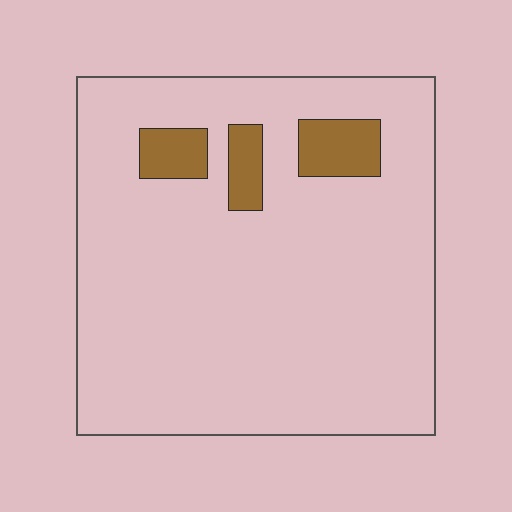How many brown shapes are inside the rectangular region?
3.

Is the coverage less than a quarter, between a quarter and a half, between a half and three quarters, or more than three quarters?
Less than a quarter.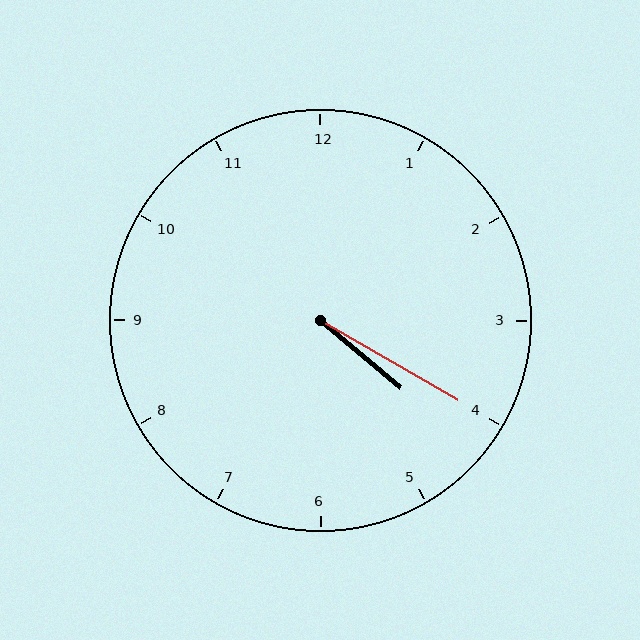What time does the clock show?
4:20.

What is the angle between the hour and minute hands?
Approximately 10 degrees.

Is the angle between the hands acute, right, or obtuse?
It is acute.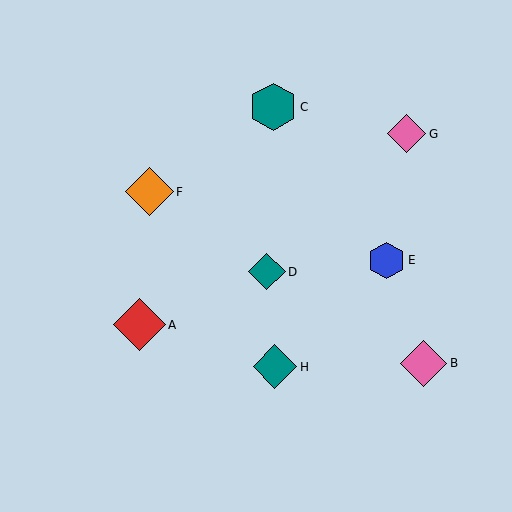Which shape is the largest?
The red diamond (labeled A) is the largest.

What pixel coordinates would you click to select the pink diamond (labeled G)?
Click at (407, 134) to select the pink diamond G.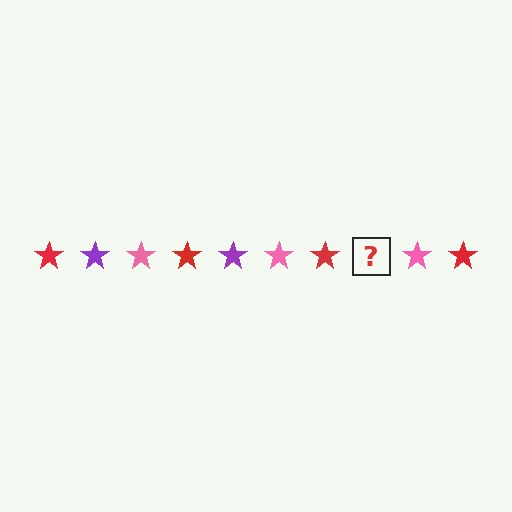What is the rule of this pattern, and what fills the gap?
The rule is that the pattern cycles through red, purple, pink stars. The gap should be filled with a purple star.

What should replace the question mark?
The question mark should be replaced with a purple star.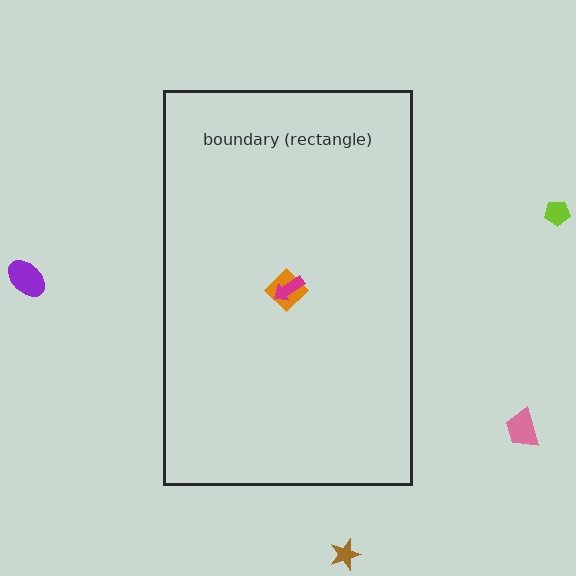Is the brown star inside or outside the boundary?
Outside.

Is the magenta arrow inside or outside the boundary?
Inside.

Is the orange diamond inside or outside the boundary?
Inside.